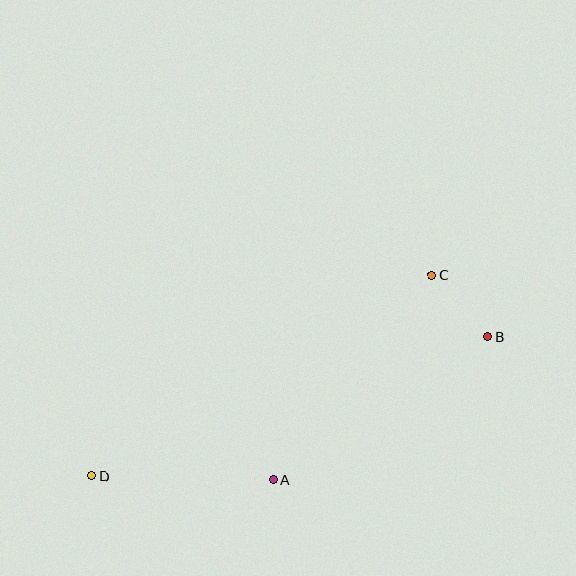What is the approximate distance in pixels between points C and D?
The distance between C and D is approximately 395 pixels.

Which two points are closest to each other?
Points B and C are closest to each other.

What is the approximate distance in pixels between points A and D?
The distance between A and D is approximately 182 pixels.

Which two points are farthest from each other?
Points B and D are farthest from each other.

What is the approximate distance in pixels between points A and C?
The distance between A and C is approximately 259 pixels.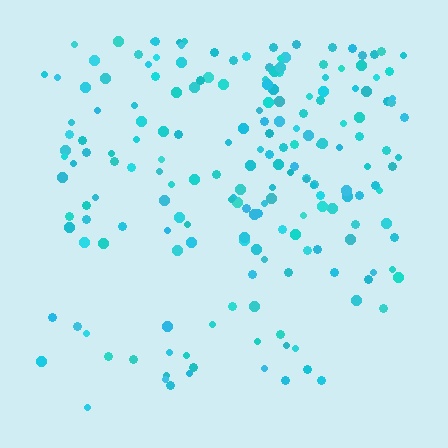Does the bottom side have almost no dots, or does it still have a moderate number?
Still a moderate number, just noticeably fewer than the top.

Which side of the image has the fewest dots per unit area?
The bottom.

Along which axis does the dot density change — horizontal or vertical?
Vertical.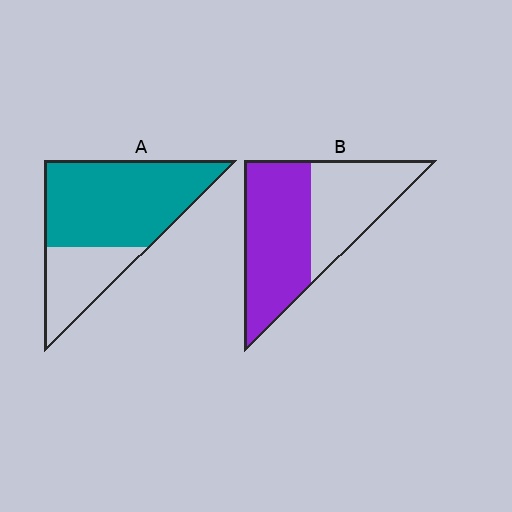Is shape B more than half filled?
Yes.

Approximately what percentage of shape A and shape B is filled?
A is approximately 70% and B is approximately 55%.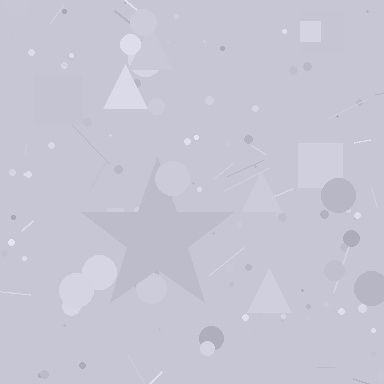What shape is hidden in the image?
A star is hidden in the image.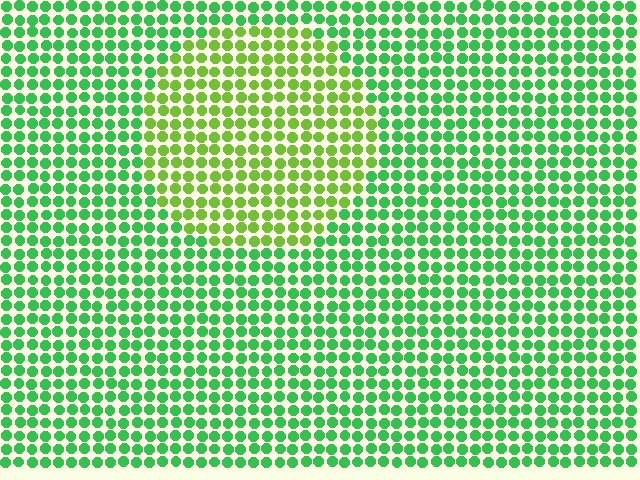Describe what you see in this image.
The image is filled with small green elements in a uniform arrangement. A circle-shaped region is visible where the elements are tinted to a slightly different hue, forming a subtle color boundary.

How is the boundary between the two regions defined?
The boundary is defined purely by a slight shift in hue (about 38 degrees). Spacing, size, and orientation are identical on both sides.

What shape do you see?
I see a circle.